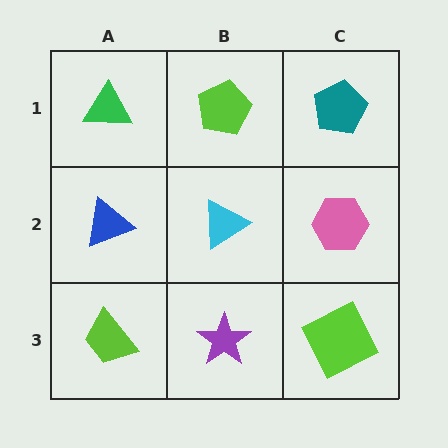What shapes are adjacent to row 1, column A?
A blue triangle (row 2, column A), a lime pentagon (row 1, column B).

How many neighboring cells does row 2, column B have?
4.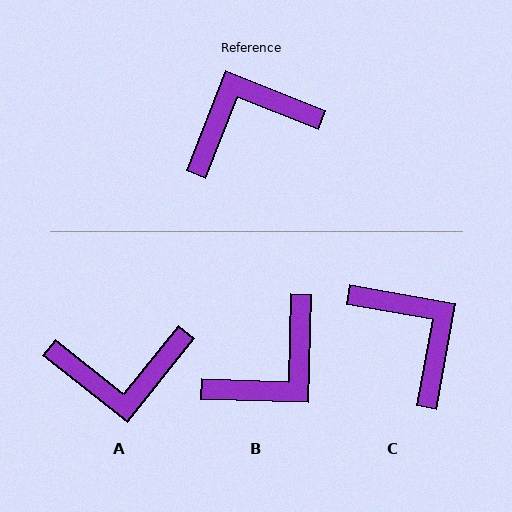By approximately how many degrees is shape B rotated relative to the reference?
Approximately 160 degrees clockwise.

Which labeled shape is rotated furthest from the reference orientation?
A, about 163 degrees away.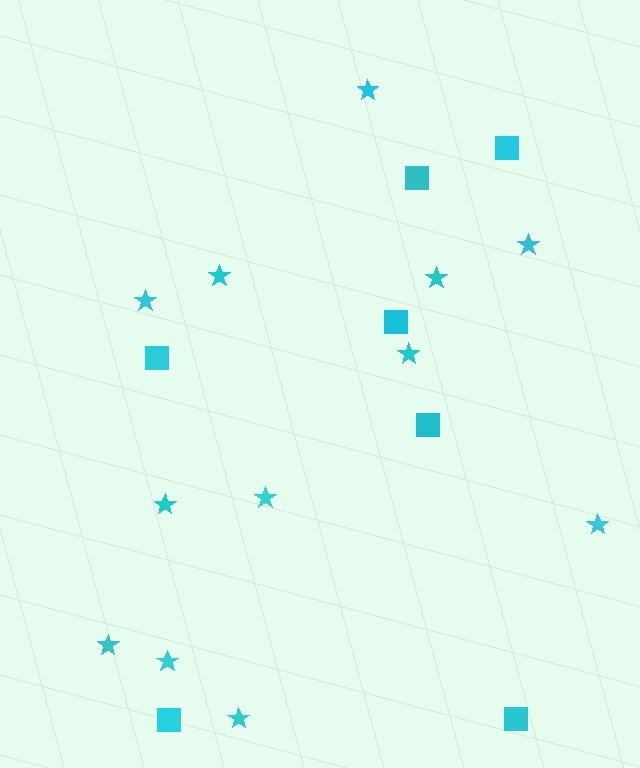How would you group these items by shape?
There are 2 groups: one group of stars (12) and one group of squares (7).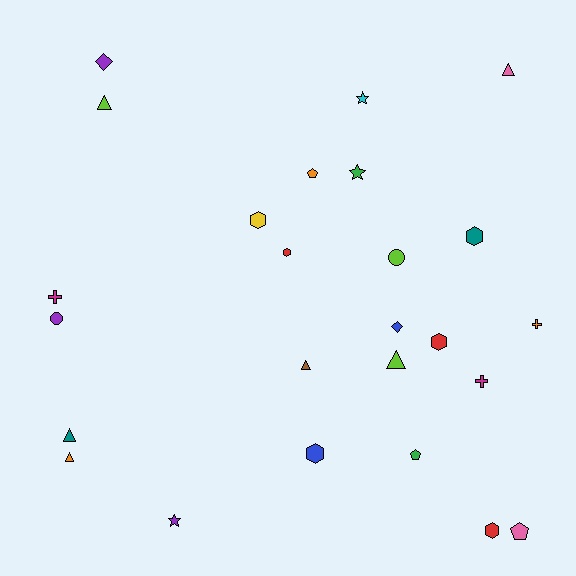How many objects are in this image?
There are 25 objects.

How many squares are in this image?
There are no squares.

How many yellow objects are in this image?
There is 1 yellow object.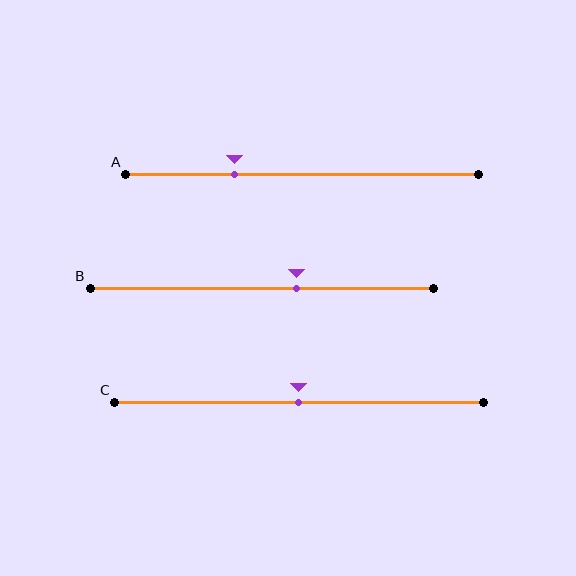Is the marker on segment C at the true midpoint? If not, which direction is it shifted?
Yes, the marker on segment C is at the true midpoint.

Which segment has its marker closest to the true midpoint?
Segment C has its marker closest to the true midpoint.